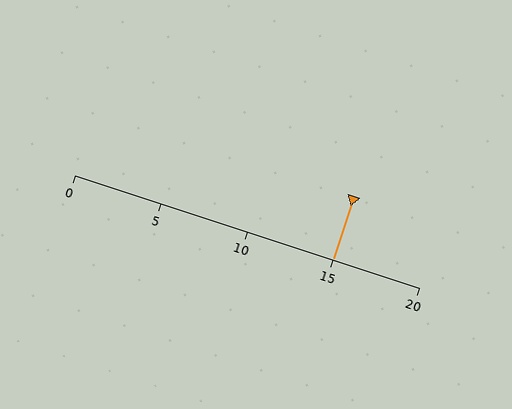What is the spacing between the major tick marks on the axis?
The major ticks are spaced 5 apart.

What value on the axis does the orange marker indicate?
The marker indicates approximately 15.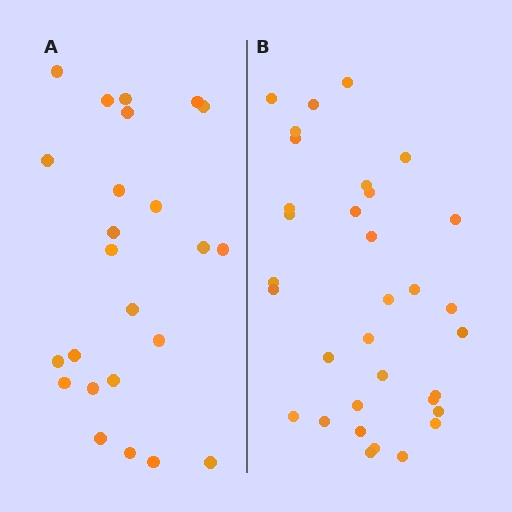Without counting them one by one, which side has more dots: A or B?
Region B (the right region) has more dots.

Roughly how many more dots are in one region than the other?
Region B has roughly 8 or so more dots than region A.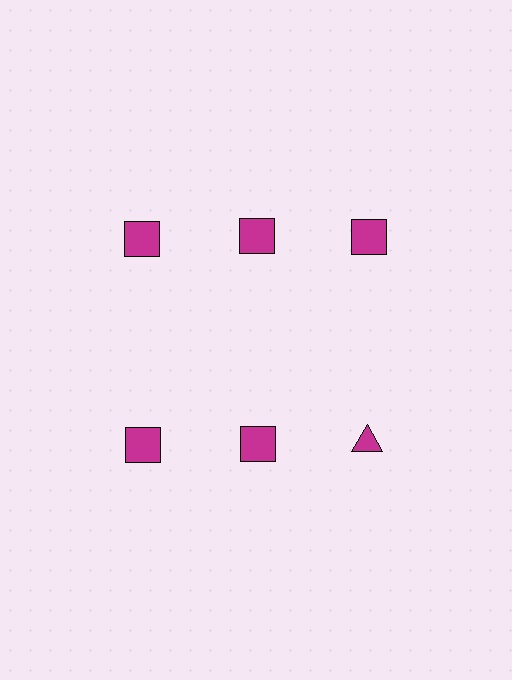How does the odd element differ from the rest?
It has a different shape: triangle instead of square.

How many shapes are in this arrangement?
There are 6 shapes arranged in a grid pattern.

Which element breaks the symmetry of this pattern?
The magenta triangle in the second row, center column breaks the symmetry. All other shapes are magenta squares.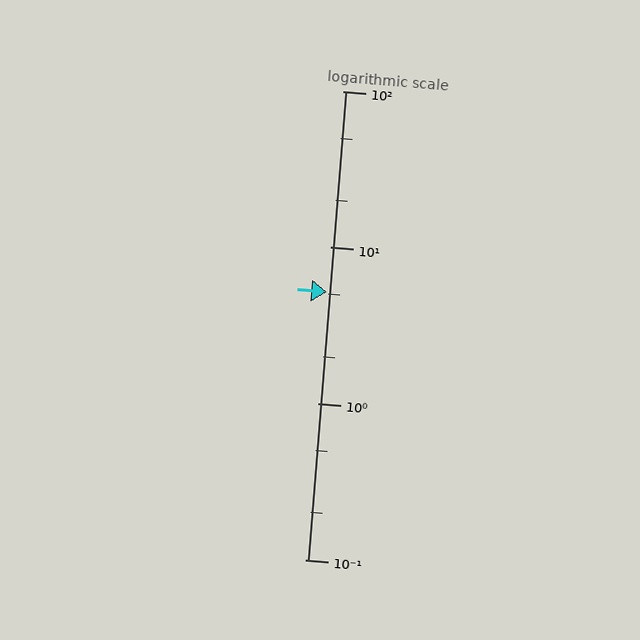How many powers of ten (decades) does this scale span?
The scale spans 3 decades, from 0.1 to 100.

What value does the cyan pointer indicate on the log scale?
The pointer indicates approximately 5.2.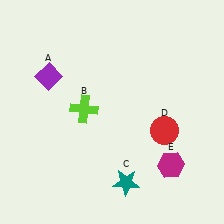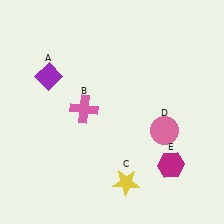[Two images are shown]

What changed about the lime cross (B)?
In Image 1, B is lime. In Image 2, it changed to pink.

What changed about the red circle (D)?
In Image 1, D is red. In Image 2, it changed to pink.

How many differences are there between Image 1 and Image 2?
There are 3 differences between the two images.